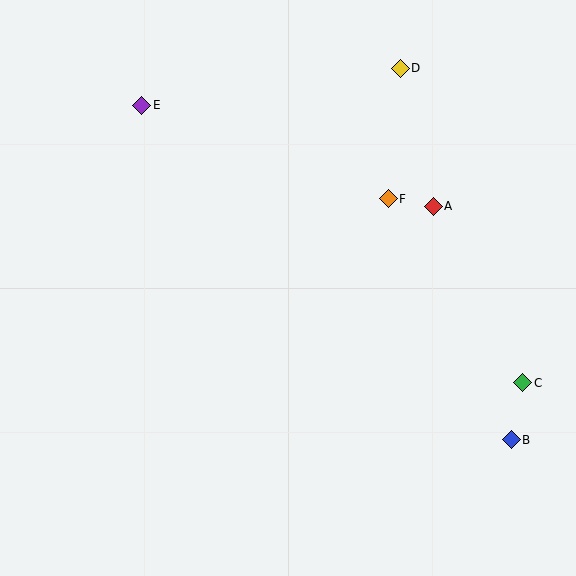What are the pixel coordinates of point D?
Point D is at (400, 68).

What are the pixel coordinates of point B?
Point B is at (511, 440).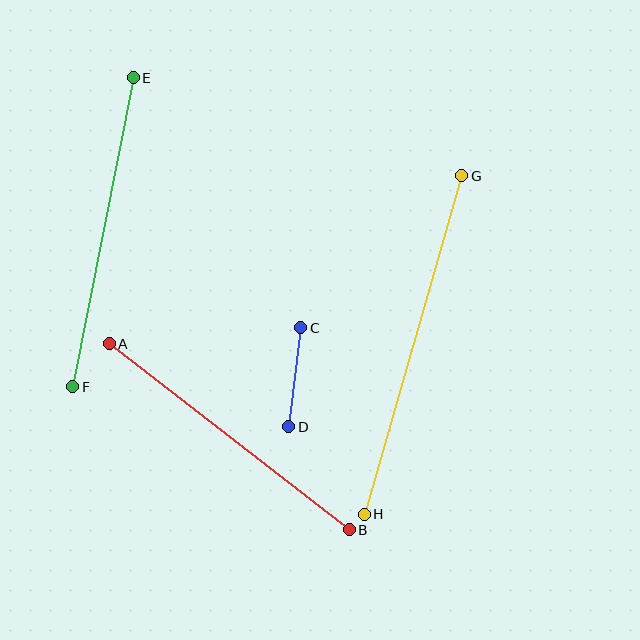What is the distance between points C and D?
The distance is approximately 100 pixels.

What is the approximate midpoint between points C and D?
The midpoint is at approximately (295, 377) pixels.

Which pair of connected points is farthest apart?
Points G and H are farthest apart.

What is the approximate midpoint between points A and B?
The midpoint is at approximately (229, 437) pixels.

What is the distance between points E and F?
The distance is approximately 315 pixels.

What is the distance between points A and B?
The distance is approximately 303 pixels.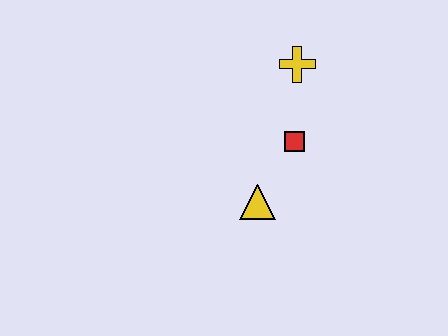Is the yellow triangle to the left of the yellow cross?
Yes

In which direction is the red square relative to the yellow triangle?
The red square is above the yellow triangle.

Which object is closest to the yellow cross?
The red square is closest to the yellow cross.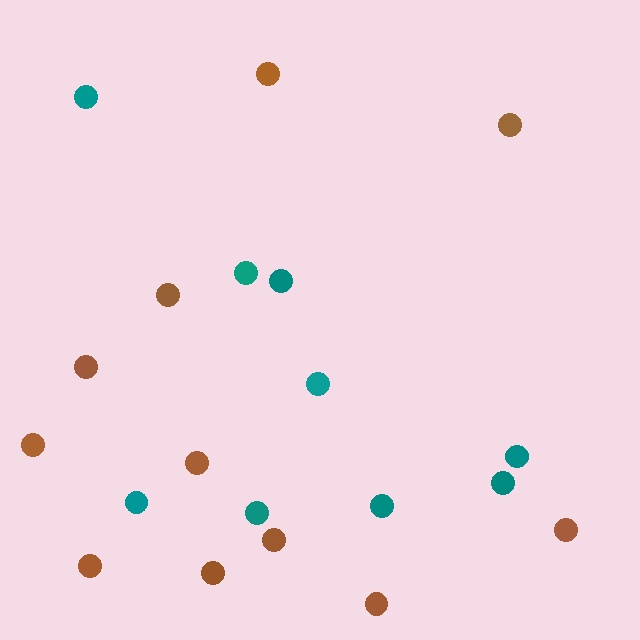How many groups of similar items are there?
There are 2 groups: one group of teal circles (9) and one group of brown circles (11).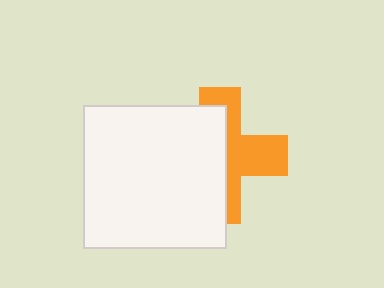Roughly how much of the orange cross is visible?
A small part of it is visible (roughly 45%).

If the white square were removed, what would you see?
You would see the complete orange cross.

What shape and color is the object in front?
The object in front is a white square.